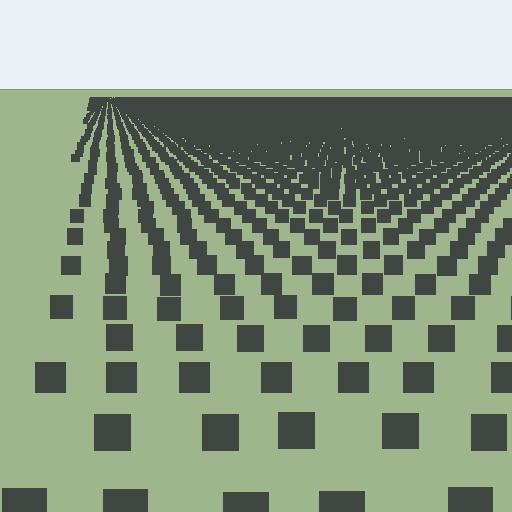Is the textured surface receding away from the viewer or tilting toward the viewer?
The surface is receding away from the viewer. Texture elements get smaller and denser toward the top.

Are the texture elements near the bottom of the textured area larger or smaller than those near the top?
Larger. Near the bottom, elements are closer to the viewer and appear at a bigger on-screen size.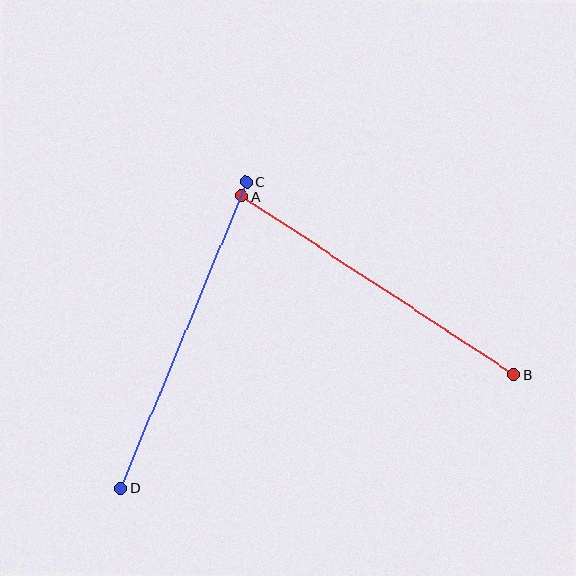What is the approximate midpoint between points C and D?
The midpoint is at approximately (183, 335) pixels.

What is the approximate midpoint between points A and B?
The midpoint is at approximately (378, 285) pixels.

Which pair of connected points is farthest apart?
Points C and D are farthest apart.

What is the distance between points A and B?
The distance is approximately 325 pixels.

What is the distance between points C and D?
The distance is approximately 331 pixels.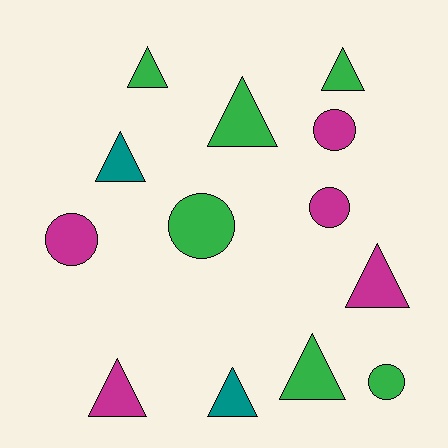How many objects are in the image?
There are 13 objects.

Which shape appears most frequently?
Triangle, with 8 objects.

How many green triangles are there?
There are 4 green triangles.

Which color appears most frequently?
Green, with 6 objects.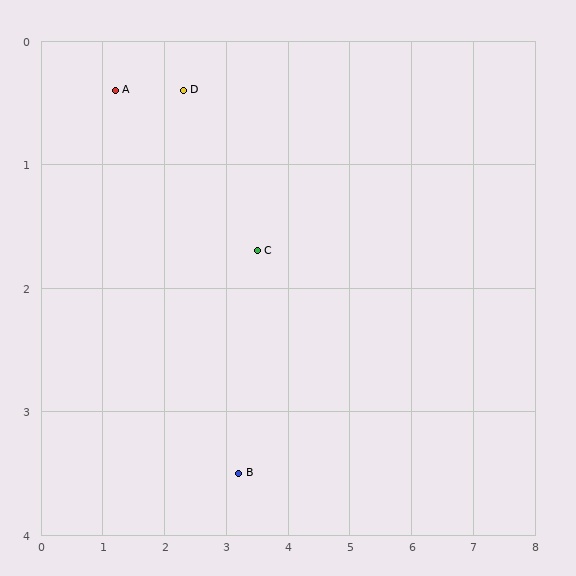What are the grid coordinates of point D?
Point D is at approximately (2.3, 0.4).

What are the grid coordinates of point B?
Point B is at approximately (3.2, 3.5).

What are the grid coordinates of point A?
Point A is at approximately (1.2, 0.4).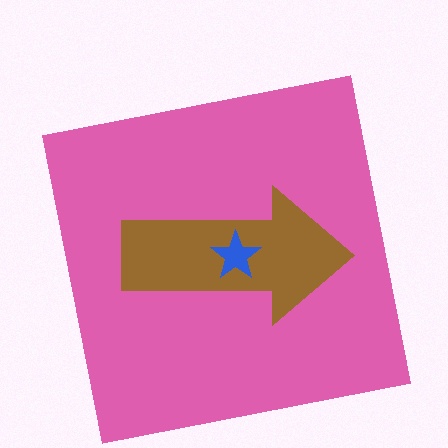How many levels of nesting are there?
3.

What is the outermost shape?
The pink square.